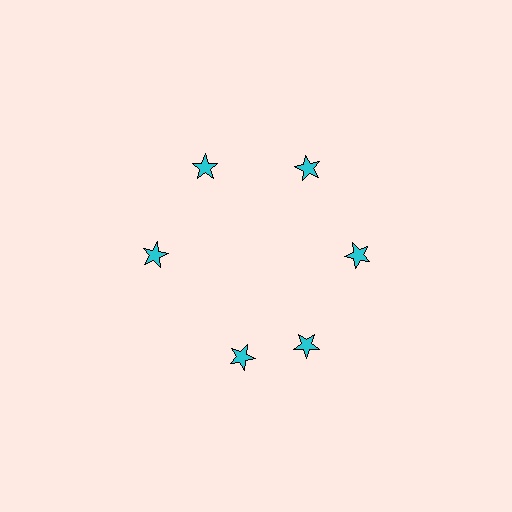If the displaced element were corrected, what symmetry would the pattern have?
It would have 6-fold rotational symmetry — the pattern would map onto itself every 60 degrees.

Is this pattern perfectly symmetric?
No. The 6 cyan stars are arranged in a ring, but one element near the 7 o'clock position is rotated out of alignment along the ring, breaking the 6-fold rotational symmetry.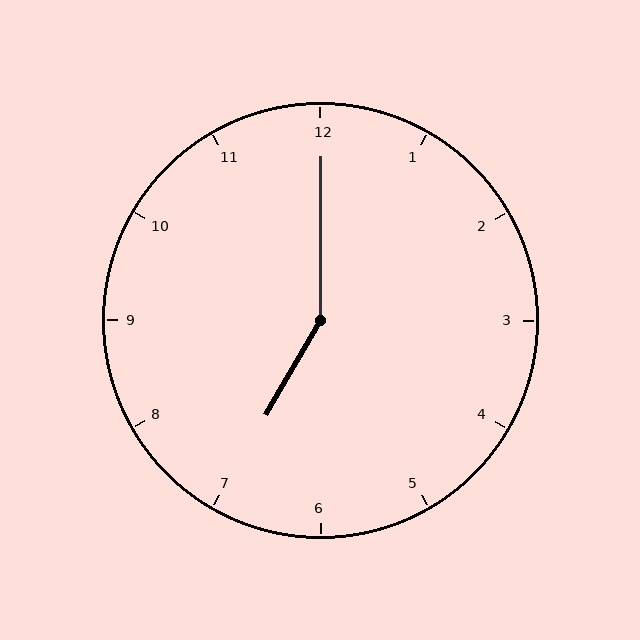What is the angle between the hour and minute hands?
Approximately 150 degrees.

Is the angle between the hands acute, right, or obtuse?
It is obtuse.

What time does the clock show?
7:00.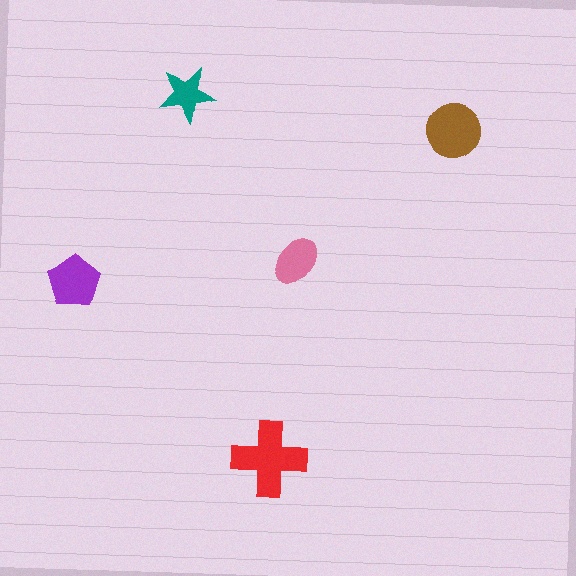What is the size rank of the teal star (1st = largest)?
5th.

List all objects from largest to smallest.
The red cross, the brown circle, the purple pentagon, the pink ellipse, the teal star.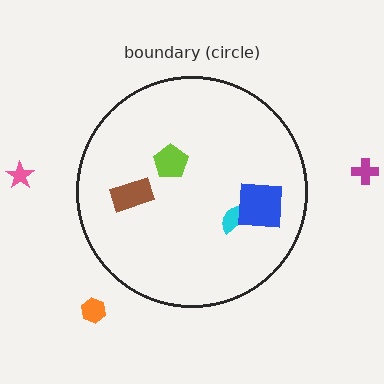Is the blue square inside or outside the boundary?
Inside.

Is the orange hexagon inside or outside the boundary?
Outside.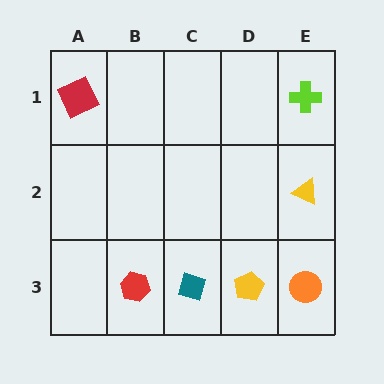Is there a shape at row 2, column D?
No, that cell is empty.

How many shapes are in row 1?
2 shapes.